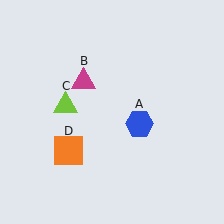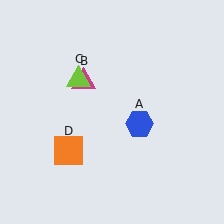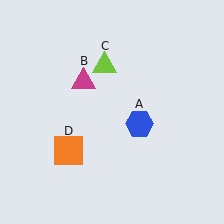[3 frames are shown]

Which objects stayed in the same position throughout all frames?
Blue hexagon (object A) and magenta triangle (object B) and orange square (object D) remained stationary.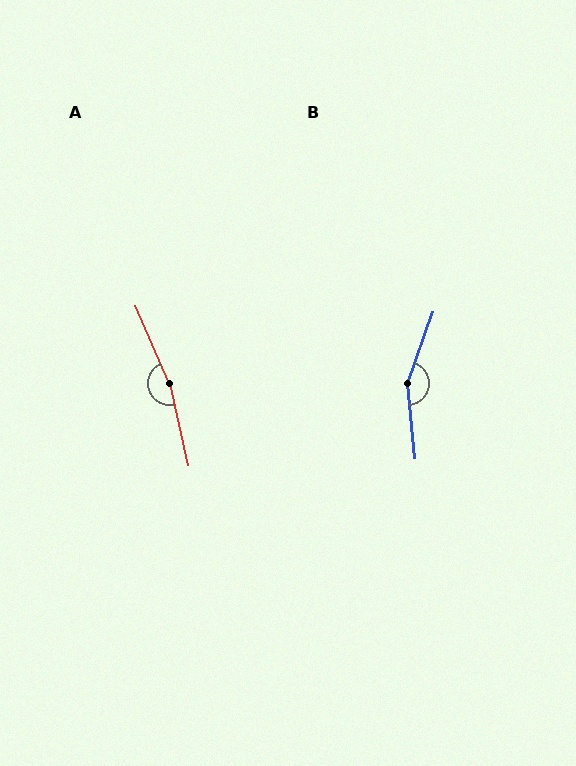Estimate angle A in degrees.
Approximately 169 degrees.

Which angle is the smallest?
B, at approximately 154 degrees.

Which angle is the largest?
A, at approximately 169 degrees.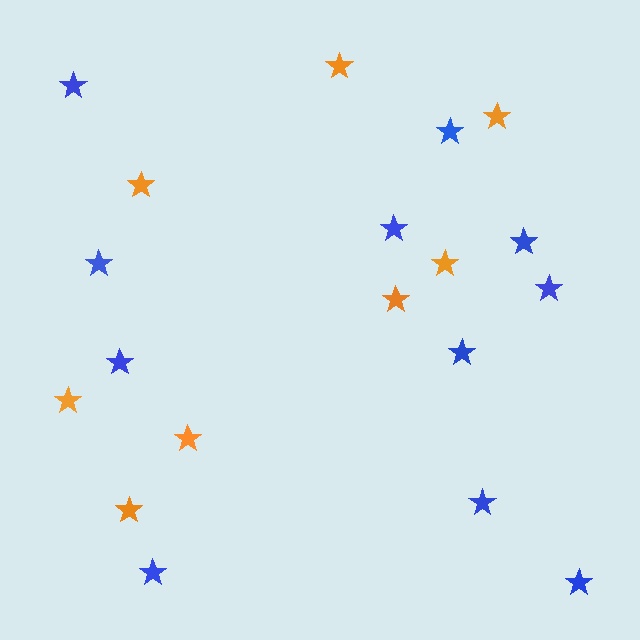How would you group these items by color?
There are 2 groups: one group of orange stars (8) and one group of blue stars (11).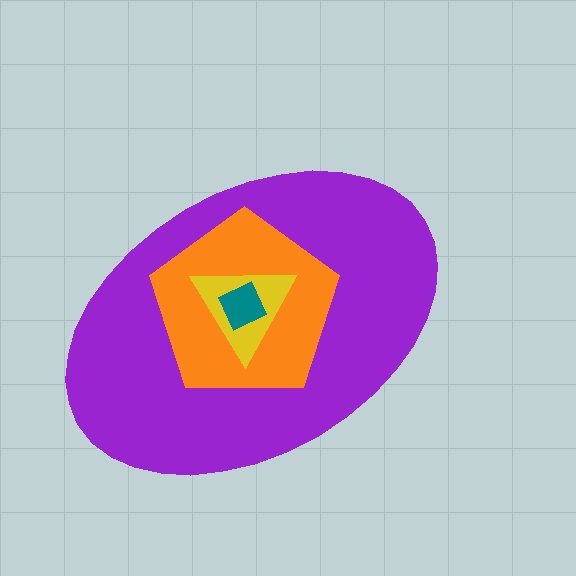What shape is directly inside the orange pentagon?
The yellow triangle.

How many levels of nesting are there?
4.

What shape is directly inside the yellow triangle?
The teal diamond.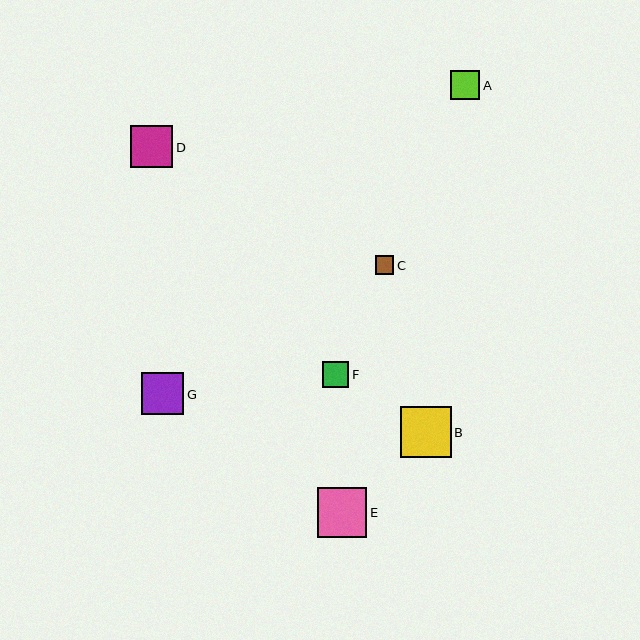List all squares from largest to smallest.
From largest to smallest: B, E, G, D, A, F, C.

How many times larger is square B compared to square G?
Square B is approximately 1.2 times the size of square G.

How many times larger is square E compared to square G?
Square E is approximately 1.1 times the size of square G.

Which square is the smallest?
Square C is the smallest with a size of approximately 19 pixels.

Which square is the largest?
Square B is the largest with a size of approximately 51 pixels.